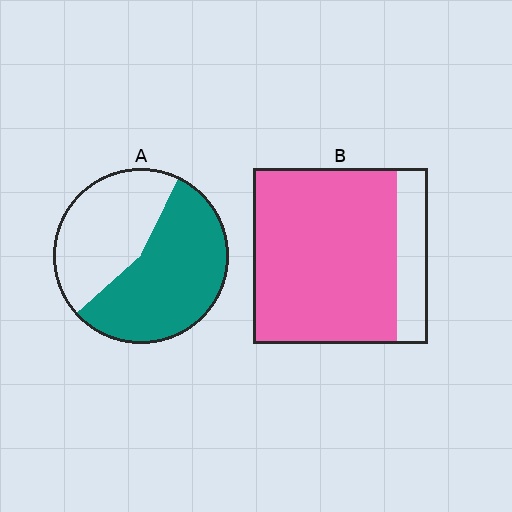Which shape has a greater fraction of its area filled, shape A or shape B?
Shape B.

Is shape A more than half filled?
Yes.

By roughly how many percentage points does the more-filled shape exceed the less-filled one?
By roughly 25 percentage points (B over A).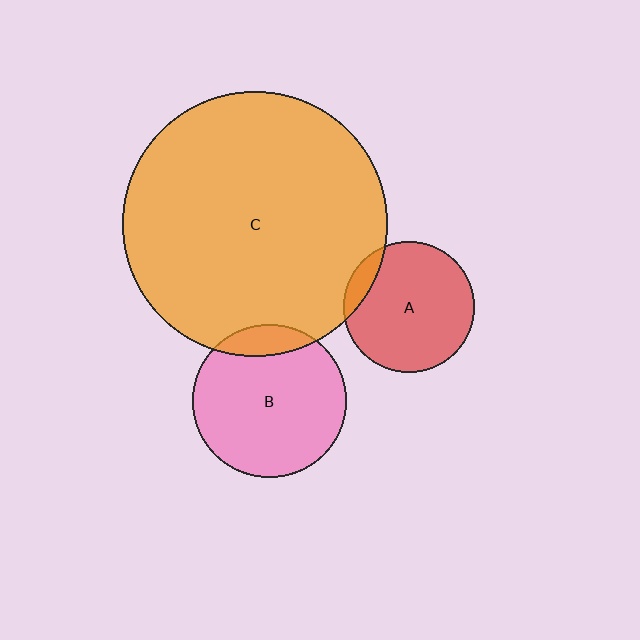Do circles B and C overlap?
Yes.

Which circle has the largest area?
Circle C (orange).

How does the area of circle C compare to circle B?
Approximately 3.0 times.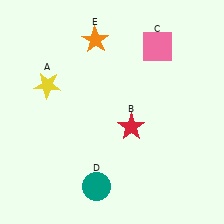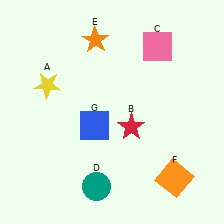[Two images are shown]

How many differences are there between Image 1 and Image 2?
There are 2 differences between the two images.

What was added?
An orange square (F), a blue square (G) were added in Image 2.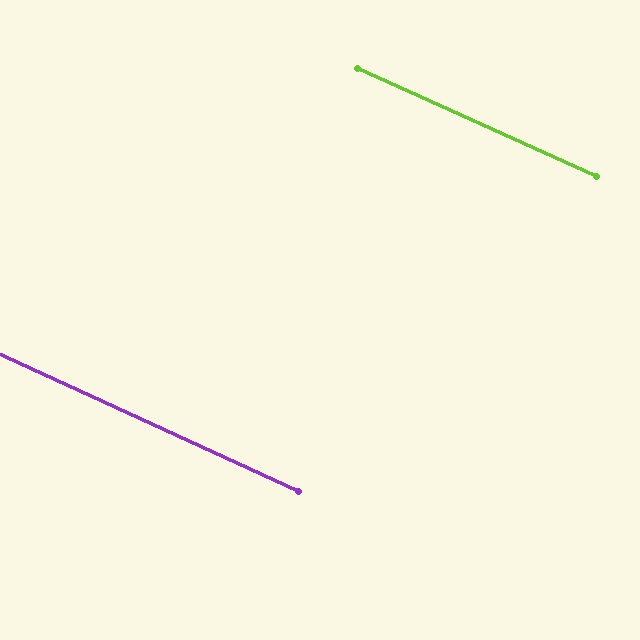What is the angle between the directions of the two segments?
Approximately 0 degrees.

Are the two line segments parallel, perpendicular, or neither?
Parallel — their directions differ by only 0.3°.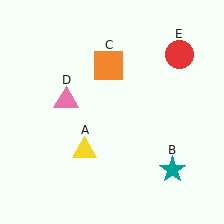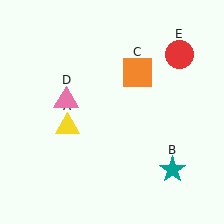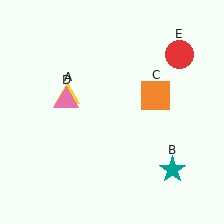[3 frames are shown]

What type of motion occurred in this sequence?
The yellow triangle (object A), orange square (object C) rotated clockwise around the center of the scene.